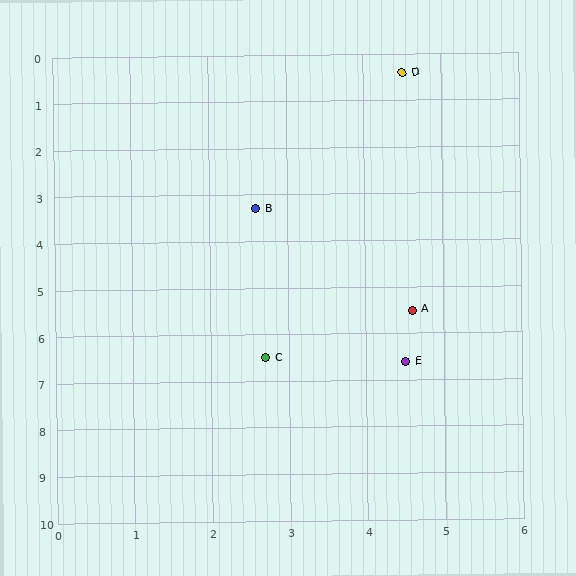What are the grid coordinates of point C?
Point C is at approximately (2.7, 6.5).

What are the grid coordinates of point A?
Point A is at approximately (4.6, 5.5).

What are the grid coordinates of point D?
Point D is at approximately (4.5, 0.4).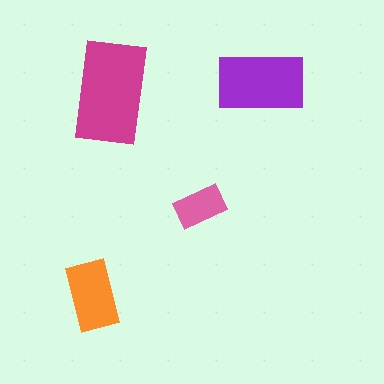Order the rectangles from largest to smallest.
the magenta one, the purple one, the orange one, the pink one.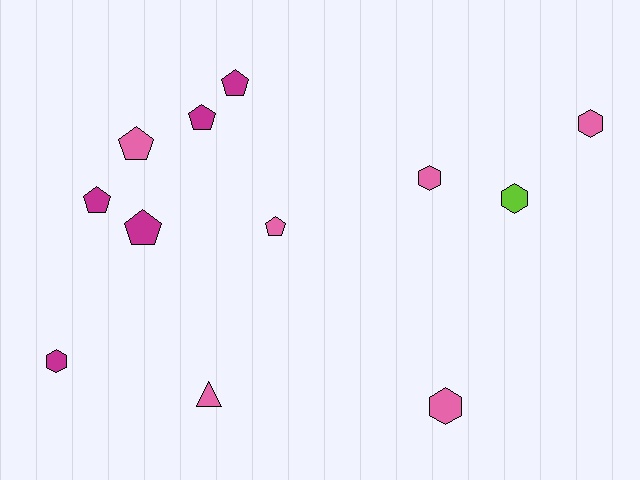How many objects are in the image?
There are 12 objects.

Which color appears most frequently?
Pink, with 6 objects.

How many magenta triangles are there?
There are no magenta triangles.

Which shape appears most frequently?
Pentagon, with 6 objects.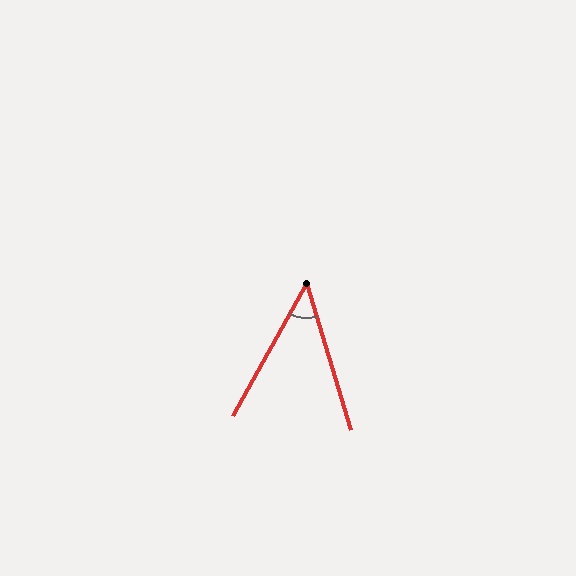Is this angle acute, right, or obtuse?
It is acute.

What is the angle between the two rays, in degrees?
Approximately 46 degrees.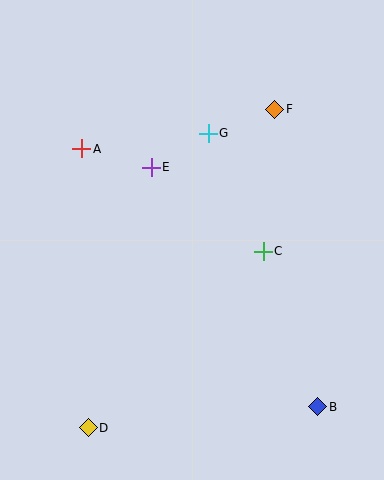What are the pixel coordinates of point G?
Point G is at (208, 133).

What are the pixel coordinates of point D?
Point D is at (88, 428).